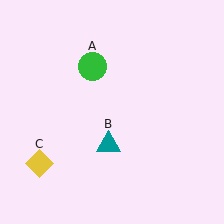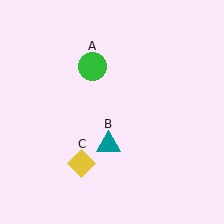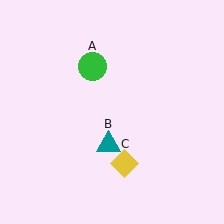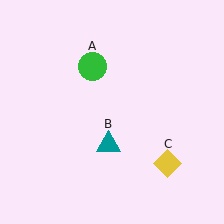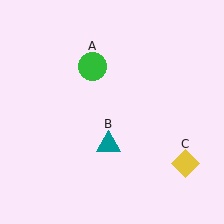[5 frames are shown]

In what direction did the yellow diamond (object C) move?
The yellow diamond (object C) moved right.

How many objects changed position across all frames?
1 object changed position: yellow diamond (object C).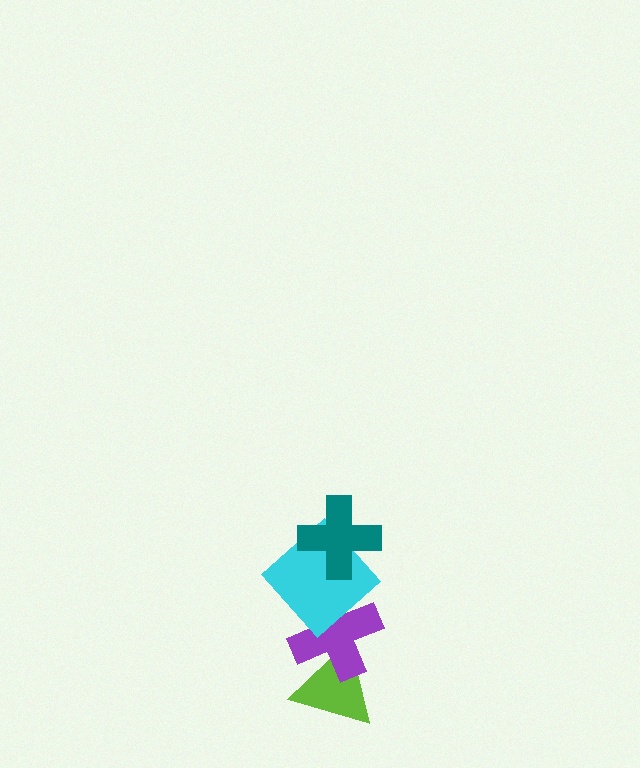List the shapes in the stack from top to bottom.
From top to bottom: the teal cross, the cyan diamond, the purple cross, the lime triangle.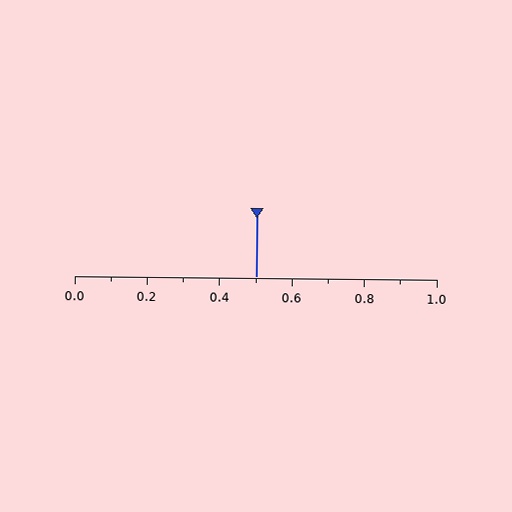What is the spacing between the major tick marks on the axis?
The major ticks are spaced 0.2 apart.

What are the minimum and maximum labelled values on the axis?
The axis runs from 0.0 to 1.0.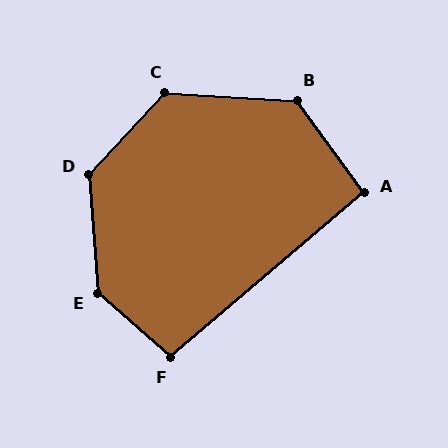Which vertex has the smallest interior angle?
A, at approximately 94 degrees.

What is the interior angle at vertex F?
Approximately 98 degrees (obtuse).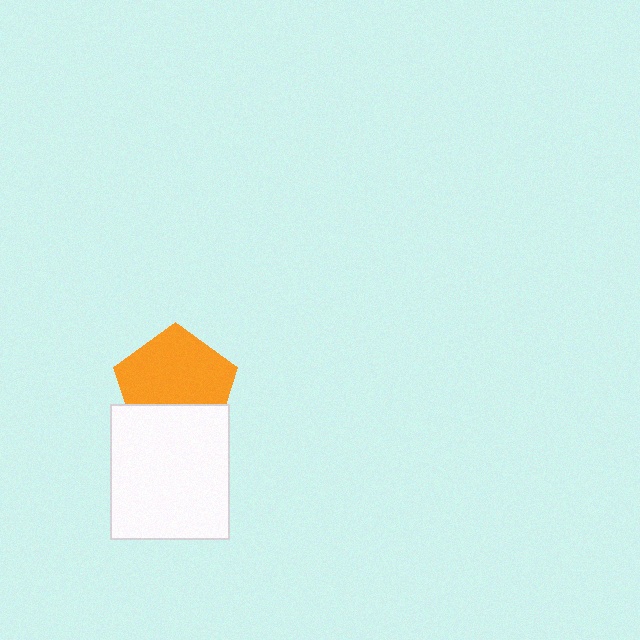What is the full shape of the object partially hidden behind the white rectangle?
The partially hidden object is an orange pentagon.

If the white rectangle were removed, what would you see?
You would see the complete orange pentagon.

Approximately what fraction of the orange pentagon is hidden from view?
Roughly 33% of the orange pentagon is hidden behind the white rectangle.